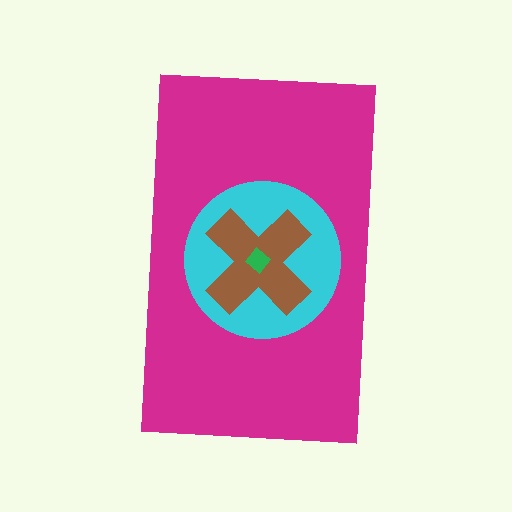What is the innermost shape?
The green diamond.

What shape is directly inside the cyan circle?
The brown cross.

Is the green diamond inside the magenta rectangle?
Yes.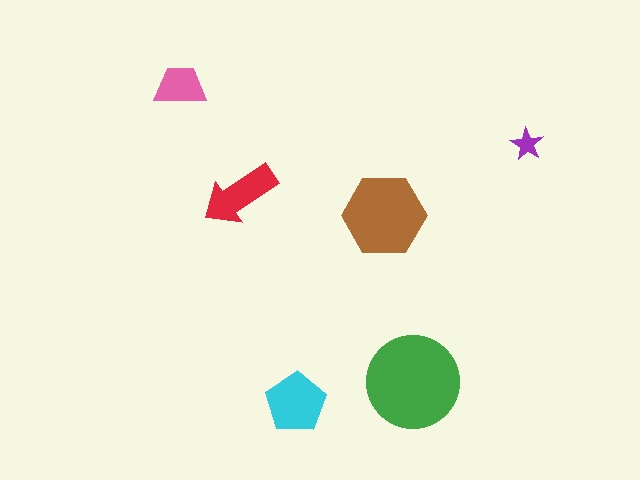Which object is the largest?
The green circle.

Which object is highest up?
The pink trapezoid is topmost.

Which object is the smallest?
The purple star.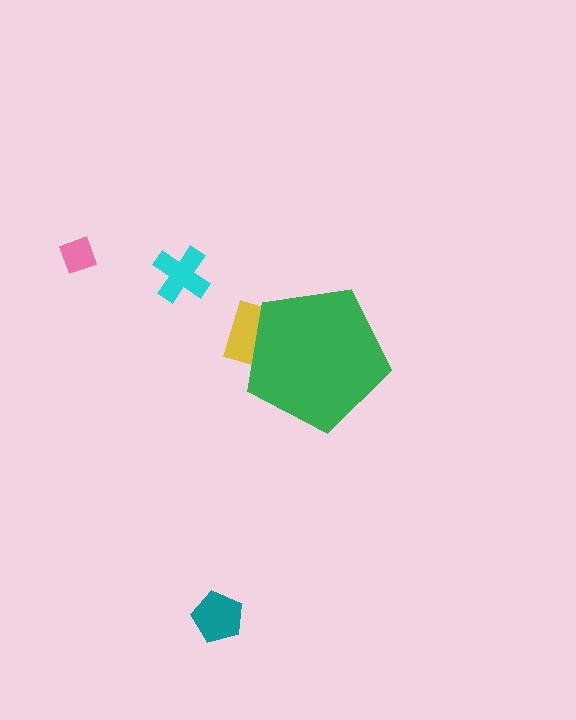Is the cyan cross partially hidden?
No, the cyan cross is fully visible.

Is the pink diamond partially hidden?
No, the pink diamond is fully visible.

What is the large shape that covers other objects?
A green pentagon.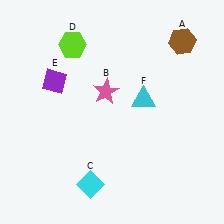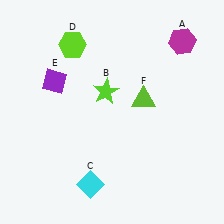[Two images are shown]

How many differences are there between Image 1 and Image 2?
There are 3 differences between the two images.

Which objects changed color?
A changed from brown to magenta. B changed from pink to lime. F changed from cyan to lime.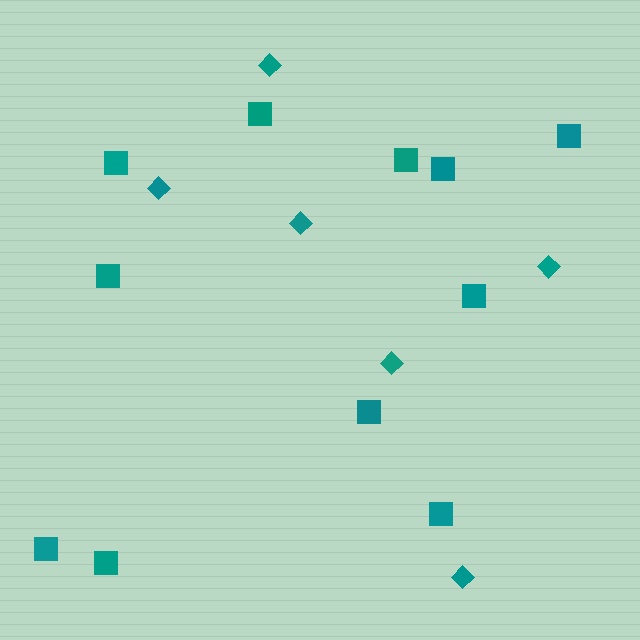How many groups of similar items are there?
There are 2 groups: one group of diamonds (6) and one group of squares (11).